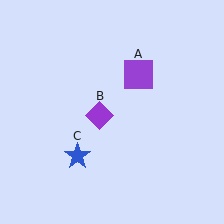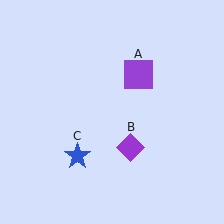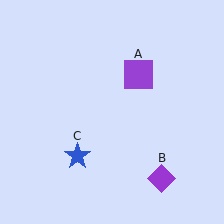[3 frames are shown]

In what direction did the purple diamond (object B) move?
The purple diamond (object B) moved down and to the right.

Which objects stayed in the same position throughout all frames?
Purple square (object A) and blue star (object C) remained stationary.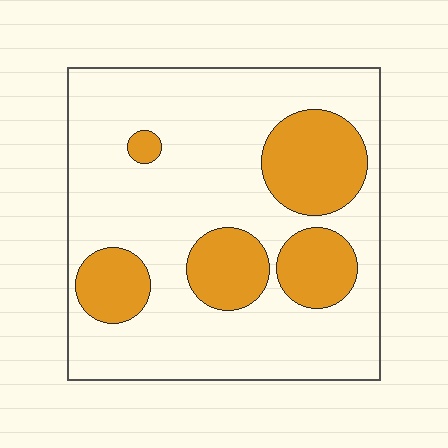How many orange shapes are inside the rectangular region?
5.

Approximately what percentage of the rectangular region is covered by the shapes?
Approximately 25%.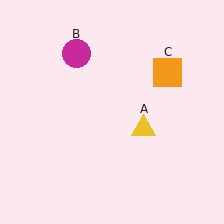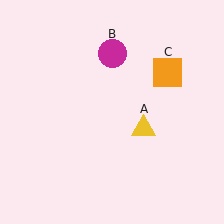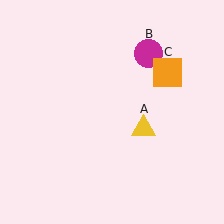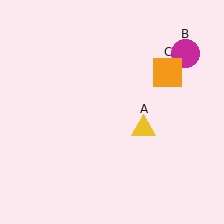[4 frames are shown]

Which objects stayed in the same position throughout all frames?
Yellow triangle (object A) and orange square (object C) remained stationary.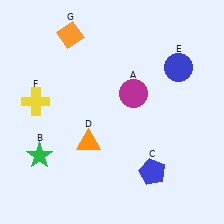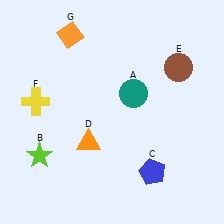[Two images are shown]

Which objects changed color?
A changed from magenta to teal. B changed from green to lime. E changed from blue to brown.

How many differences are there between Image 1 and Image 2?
There are 3 differences between the two images.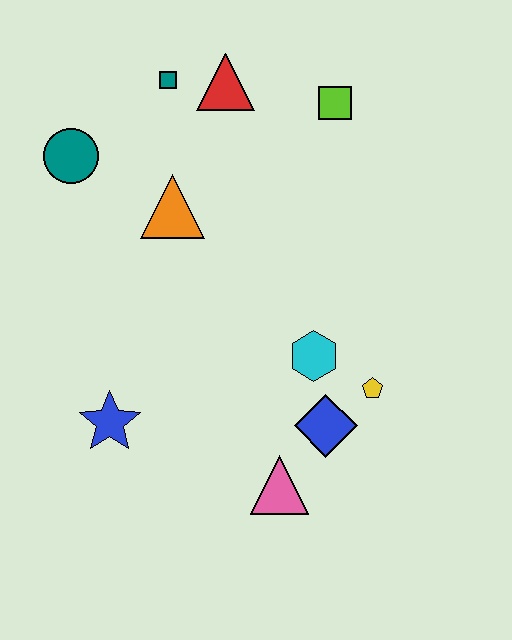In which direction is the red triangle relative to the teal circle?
The red triangle is to the right of the teal circle.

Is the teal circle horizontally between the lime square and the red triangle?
No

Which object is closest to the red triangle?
The teal square is closest to the red triangle.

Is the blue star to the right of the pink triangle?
No